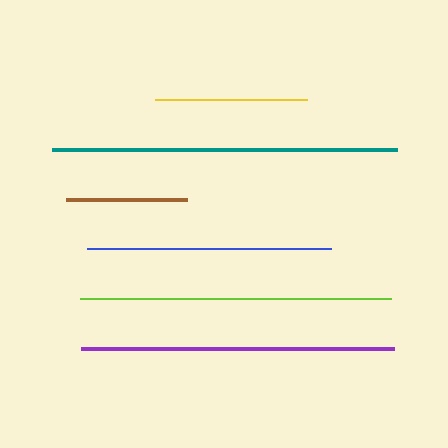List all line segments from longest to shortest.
From longest to shortest: teal, purple, lime, blue, yellow, brown.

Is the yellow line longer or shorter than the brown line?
The yellow line is longer than the brown line.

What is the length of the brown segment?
The brown segment is approximately 121 pixels long.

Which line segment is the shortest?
The brown line is the shortest at approximately 121 pixels.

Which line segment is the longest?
The teal line is the longest at approximately 345 pixels.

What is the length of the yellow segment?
The yellow segment is approximately 152 pixels long.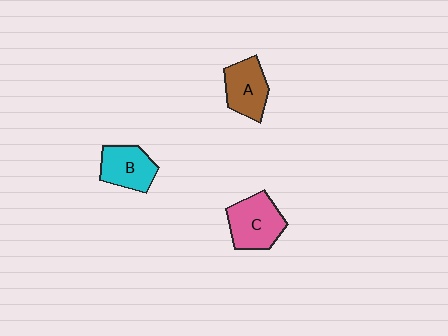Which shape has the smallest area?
Shape B (cyan).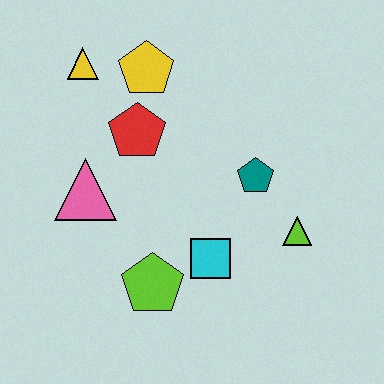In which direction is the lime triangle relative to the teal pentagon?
The lime triangle is below the teal pentagon.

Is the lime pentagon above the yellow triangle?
No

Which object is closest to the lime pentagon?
The cyan square is closest to the lime pentagon.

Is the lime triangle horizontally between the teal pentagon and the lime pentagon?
No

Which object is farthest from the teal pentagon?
The yellow triangle is farthest from the teal pentagon.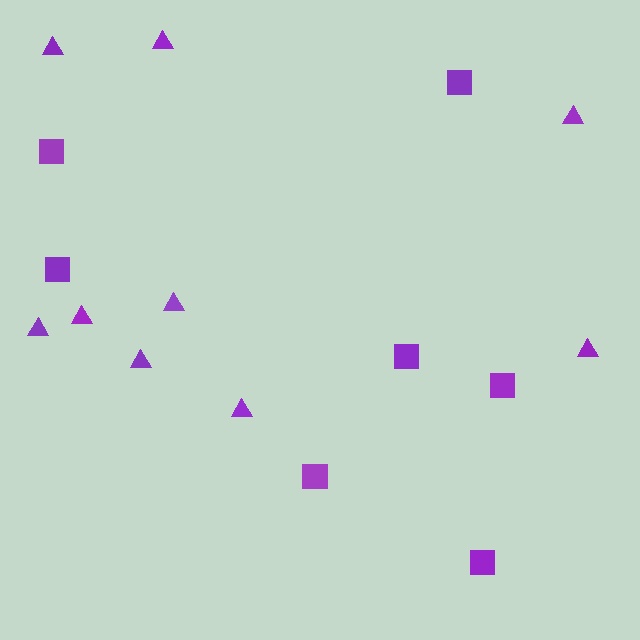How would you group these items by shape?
There are 2 groups: one group of triangles (9) and one group of squares (7).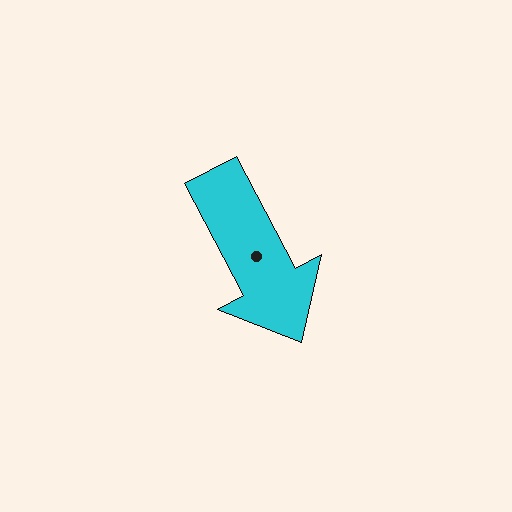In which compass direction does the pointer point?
Southeast.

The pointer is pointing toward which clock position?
Roughly 5 o'clock.